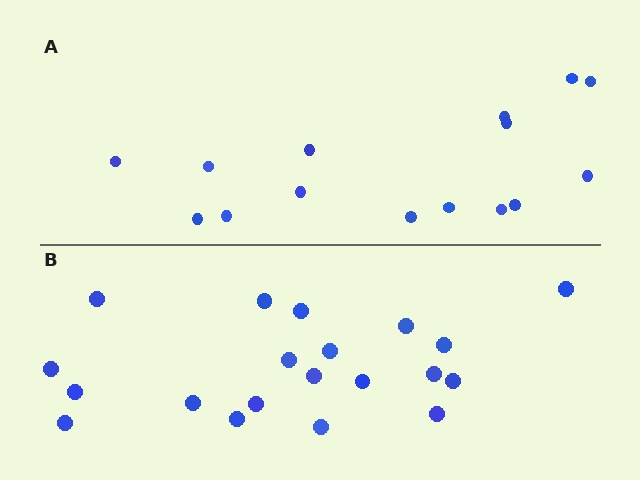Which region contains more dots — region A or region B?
Region B (the bottom region) has more dots.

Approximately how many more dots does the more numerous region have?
Region B has about 5 more dots than region A.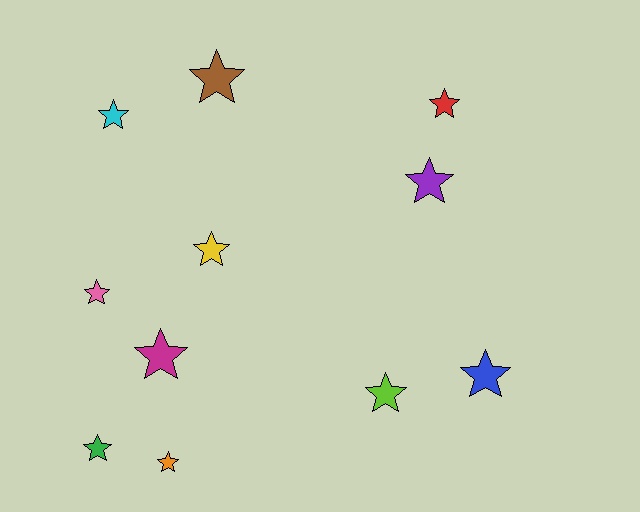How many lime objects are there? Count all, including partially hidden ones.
There is 1 lime object.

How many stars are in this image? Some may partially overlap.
There are 11 stars.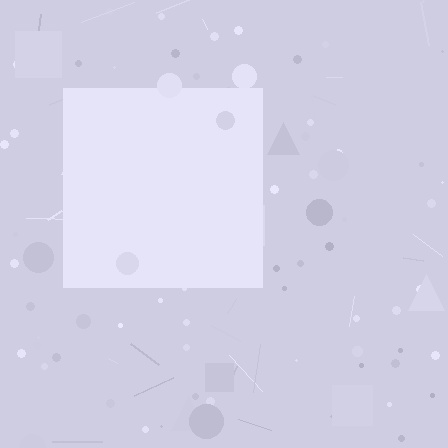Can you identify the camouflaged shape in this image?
The camouflaged shape is a square.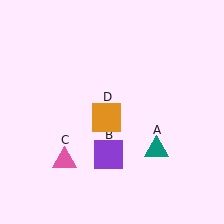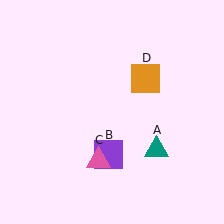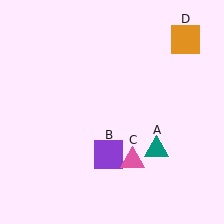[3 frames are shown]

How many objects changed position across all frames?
2 objects changed position: pink triangle (object C), orange square (object D).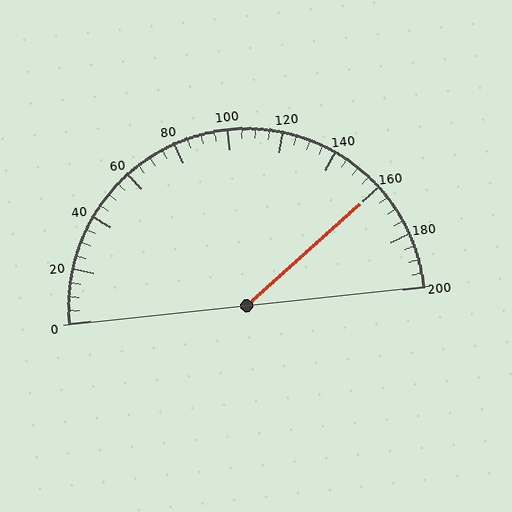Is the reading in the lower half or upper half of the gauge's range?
The reading is in the upper half of the range (0 to 200).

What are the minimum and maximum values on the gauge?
The gauge ranges from 0 to 200.